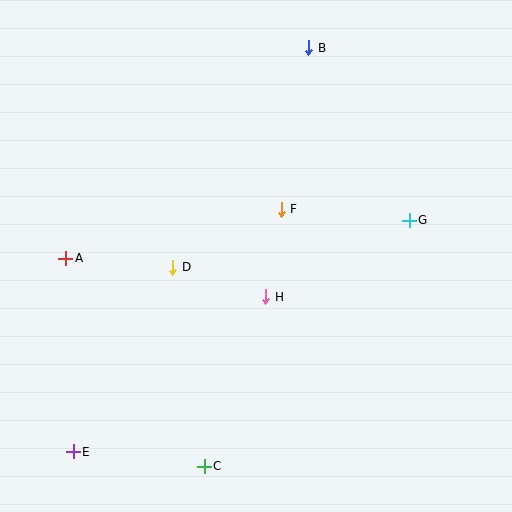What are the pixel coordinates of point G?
Point G is at (409, 220).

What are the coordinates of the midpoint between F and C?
The midpoint between F and C is at (243, 338).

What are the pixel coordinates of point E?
Point E is at (73, 452).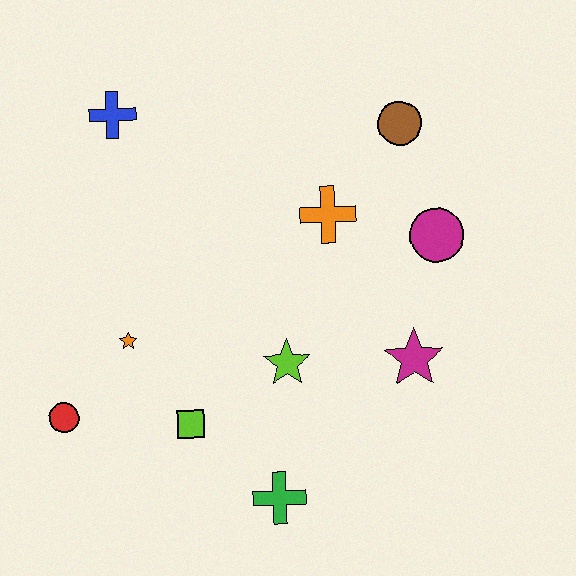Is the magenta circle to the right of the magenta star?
Yes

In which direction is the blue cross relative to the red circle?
The blue cross is above the red circle.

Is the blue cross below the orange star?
No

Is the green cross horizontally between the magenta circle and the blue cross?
Yes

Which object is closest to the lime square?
The orange star is closest to the lime square.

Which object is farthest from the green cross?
The blue cross is farthest from the green cross.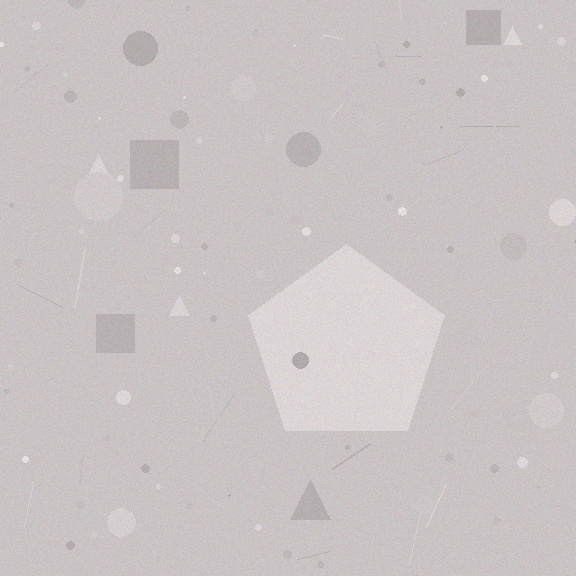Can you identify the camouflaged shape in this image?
The camouflaged shape is a pentagon.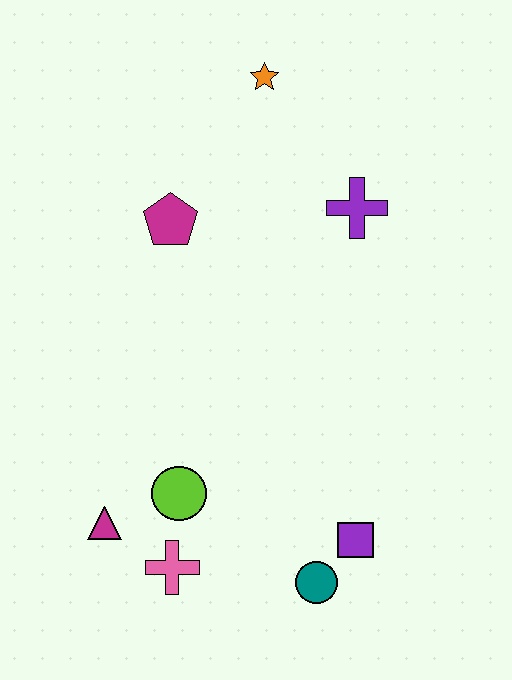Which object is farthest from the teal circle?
The orange star is farthest from the teal circle.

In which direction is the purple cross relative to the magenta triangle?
The purple cross is above the magenta triangle.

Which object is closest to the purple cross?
The orange star is closest to the purple cross.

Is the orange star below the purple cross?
No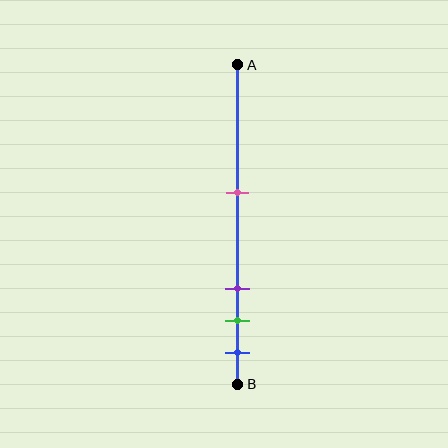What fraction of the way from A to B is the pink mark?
The pink mark is approximately 40% (0.4) of the way from A to B.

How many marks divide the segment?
There are 4 marks dividing the segment.